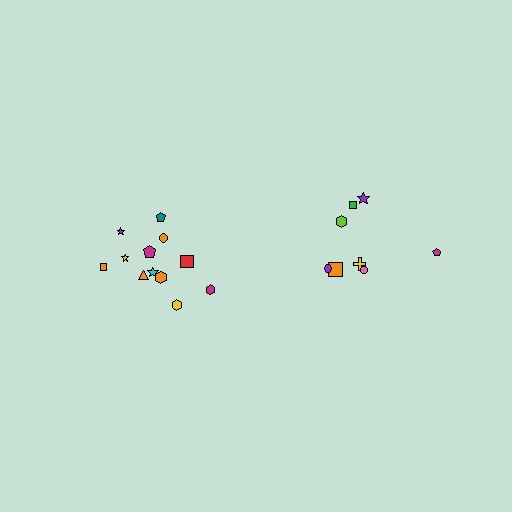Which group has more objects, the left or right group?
The left group.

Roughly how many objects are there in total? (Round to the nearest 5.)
Roughly 20 objects in total.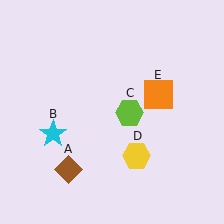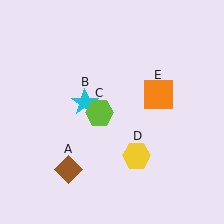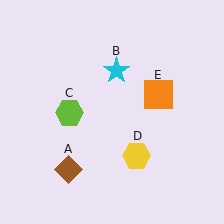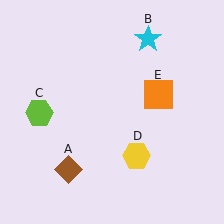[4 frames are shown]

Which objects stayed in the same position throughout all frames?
Brown diamond (object A) and yellow hexagon (object D) and orange square (object E) remained stationary.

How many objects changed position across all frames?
2 objects changed position: cyan star (object B), lime hexagon (object C).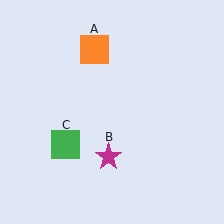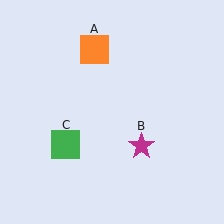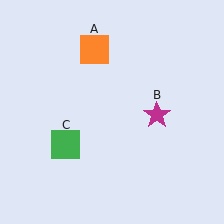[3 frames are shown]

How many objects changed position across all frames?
1 object changed position: magenta star (object B).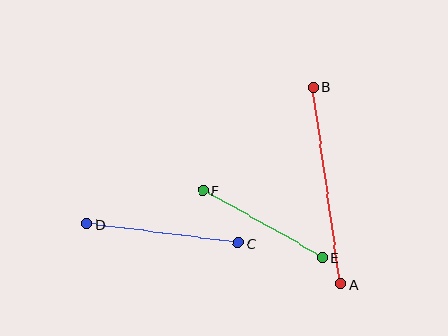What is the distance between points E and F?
The distance is approximately 138 pixels.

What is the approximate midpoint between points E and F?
The midpoint is at approximately (263, 224) pixels.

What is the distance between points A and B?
The distance is approximately 199 pixels.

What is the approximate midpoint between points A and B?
The midpoint is at approximately (327, 186) pixels.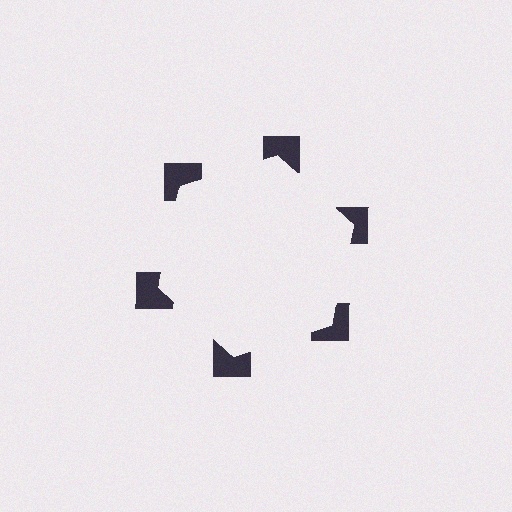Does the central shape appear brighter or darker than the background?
It typically appears slightly brighter than the background, even though no actual brightness change is drawn.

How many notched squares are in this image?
There are 6 — one at each vertex of the illusory hexagon.